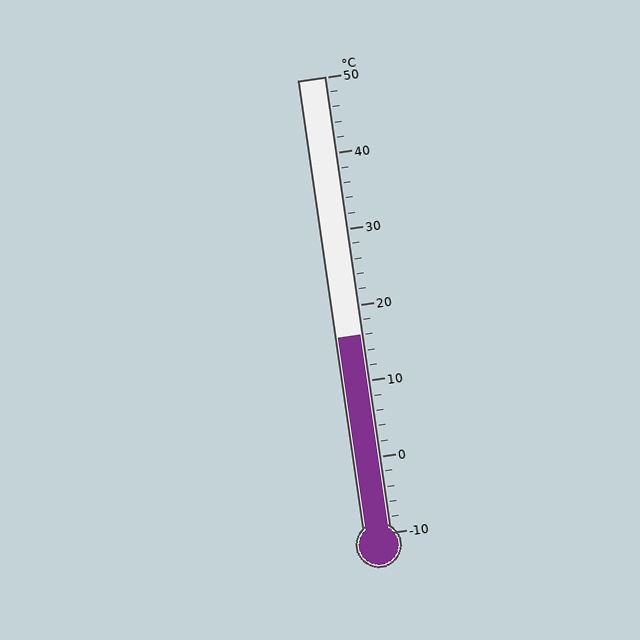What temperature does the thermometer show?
The thermometer shows approximately 16°C.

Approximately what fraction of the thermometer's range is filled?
The thermometer is filled to approximately 45% of its range.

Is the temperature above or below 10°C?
The temperature is above 10°C.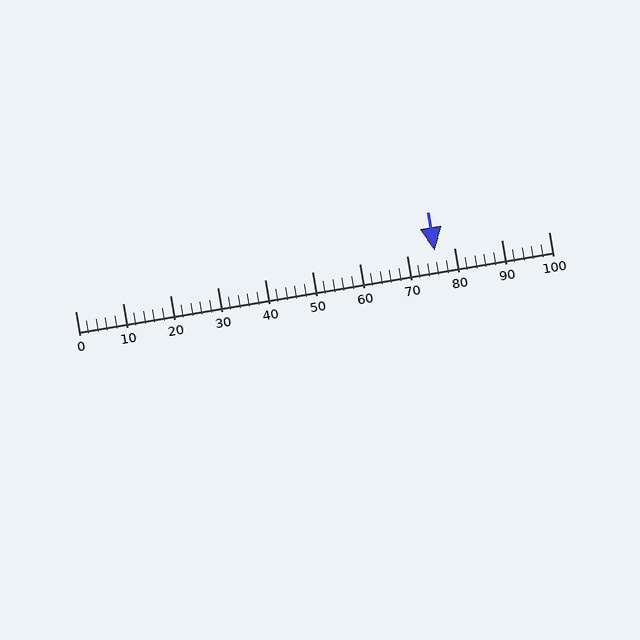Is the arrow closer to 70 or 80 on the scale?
The arrow is closer to 80.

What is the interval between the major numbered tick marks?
The major tick marks are spaced 10 units apart.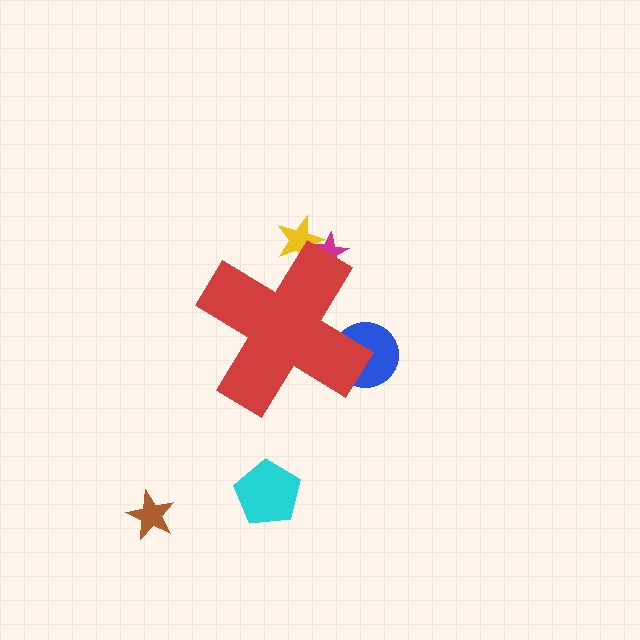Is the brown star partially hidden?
No, the brown star is fully visible.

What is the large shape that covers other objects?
A red cross.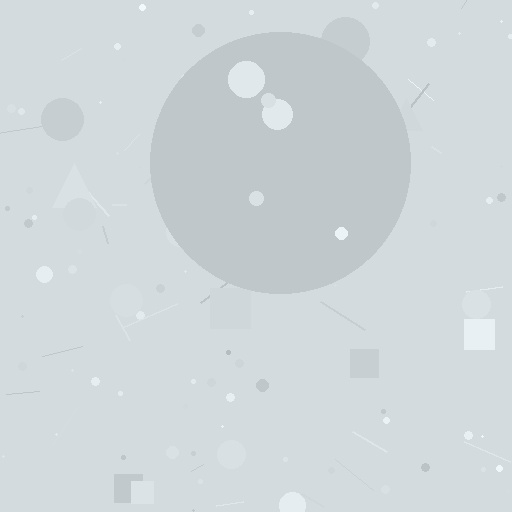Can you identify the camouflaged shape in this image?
The camouflaged shape is a circle.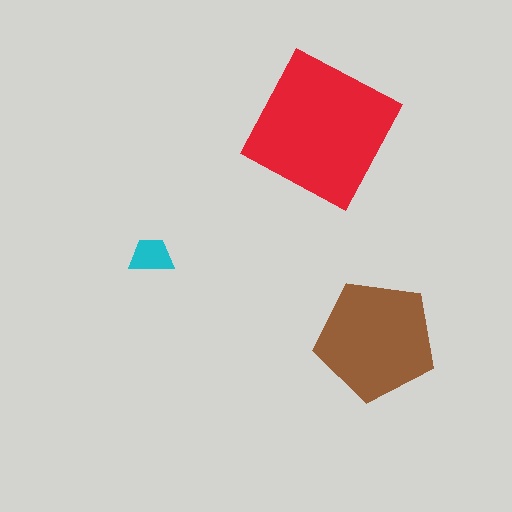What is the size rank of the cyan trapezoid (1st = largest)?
3rd.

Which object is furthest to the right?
The brown pentagon is rightmost.